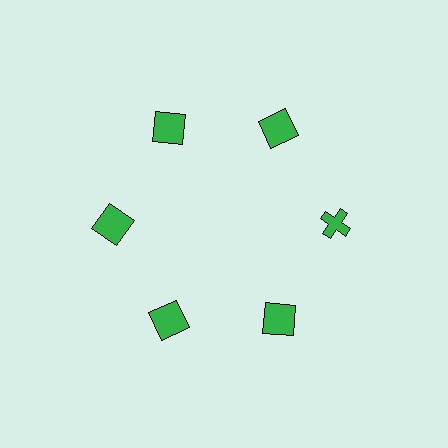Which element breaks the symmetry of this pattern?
The green cross at roughly the 3 o'clock position breaks the symmetry. All other shapes are green squares.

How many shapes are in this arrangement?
There are 6 shapes arranged in a ring pattern.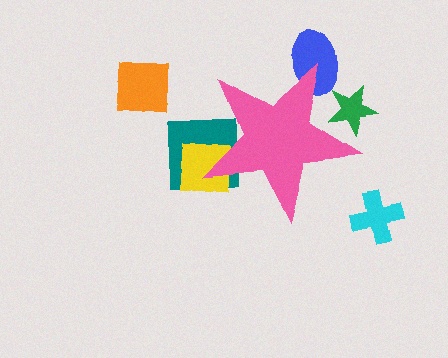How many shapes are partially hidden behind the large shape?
4 shapes are partially hidden.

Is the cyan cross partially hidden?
No, the cyan cross is fully visible.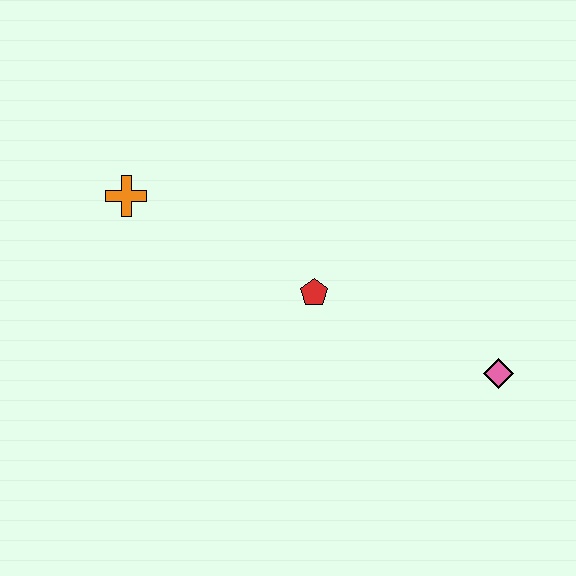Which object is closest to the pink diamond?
The red pentagon is closest to the pink diamond.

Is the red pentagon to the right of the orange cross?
Yes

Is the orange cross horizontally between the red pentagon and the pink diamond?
No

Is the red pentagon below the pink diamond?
No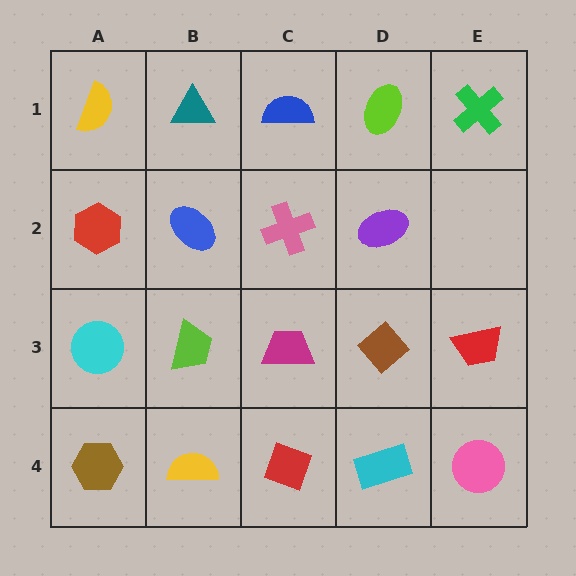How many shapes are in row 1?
5 shapes.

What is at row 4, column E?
A pink circle.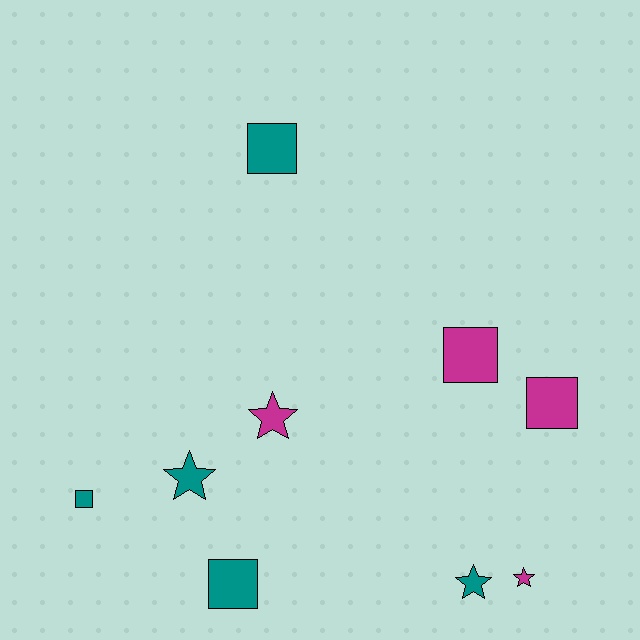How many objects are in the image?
There are 9 objects.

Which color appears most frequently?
Teal, with 5 objects.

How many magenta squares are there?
There are 2 magenta squares.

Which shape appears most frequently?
Square, with 5 objects.